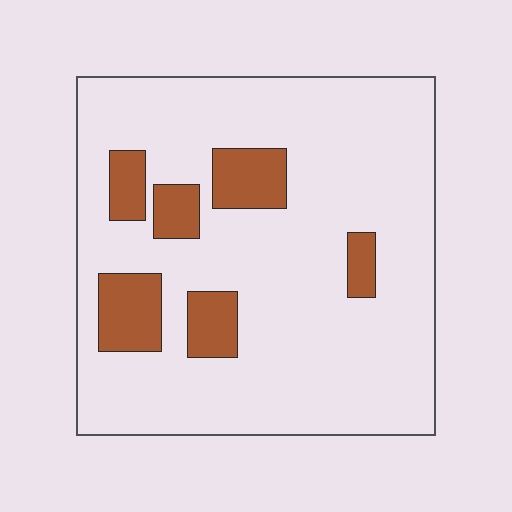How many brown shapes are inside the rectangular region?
6.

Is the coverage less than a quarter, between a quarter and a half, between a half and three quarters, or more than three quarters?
Less than a quarter.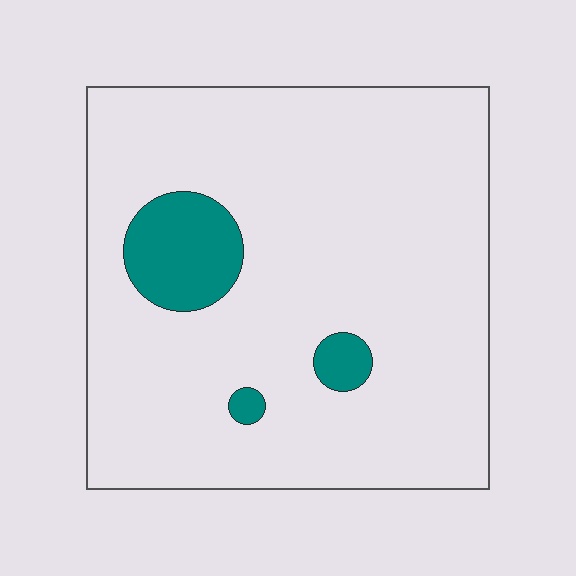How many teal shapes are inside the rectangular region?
3.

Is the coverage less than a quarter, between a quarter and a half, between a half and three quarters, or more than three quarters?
Less than a quarter.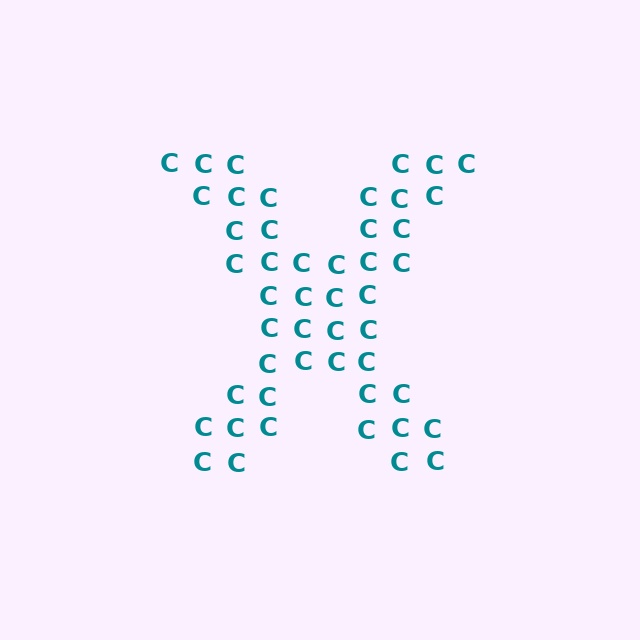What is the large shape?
The large shape is the letter X.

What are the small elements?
The small elements are letter C's.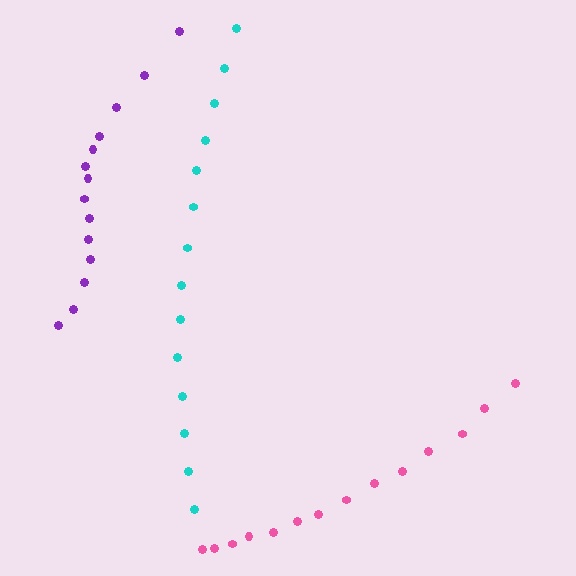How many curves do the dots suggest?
There are 3 distinct paths.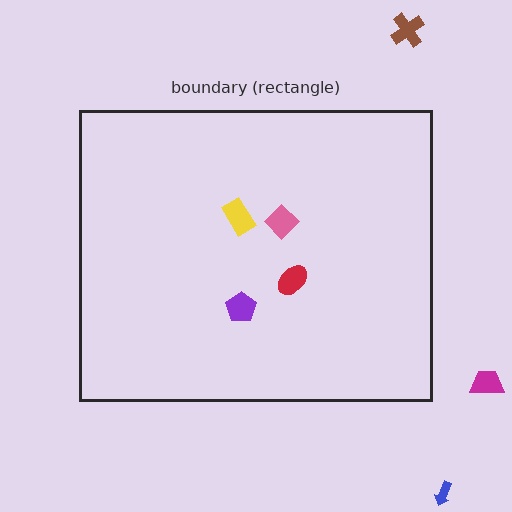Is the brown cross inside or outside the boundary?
Outside.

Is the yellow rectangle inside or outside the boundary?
Inside.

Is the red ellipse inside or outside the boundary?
Inside.